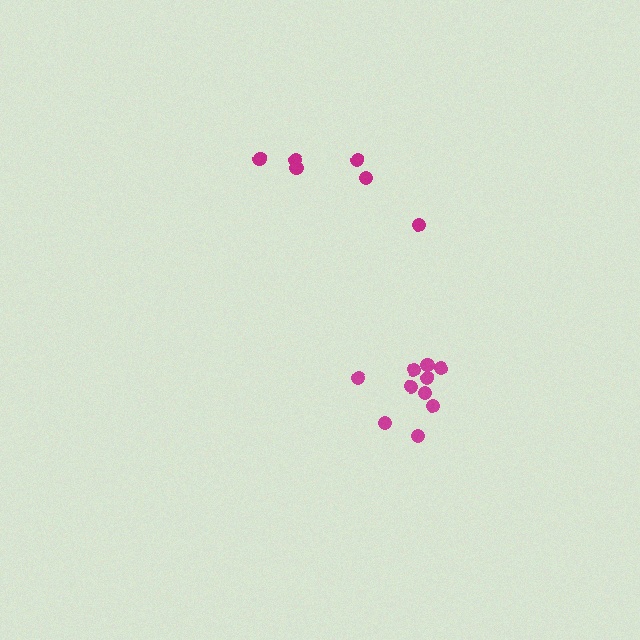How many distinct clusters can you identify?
There are 2 distinct clusters.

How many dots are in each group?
Group 1: 6 dots, Group 2: 10 dots (16 total).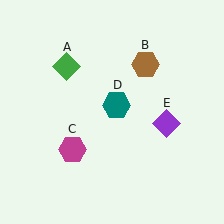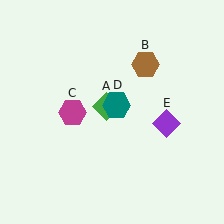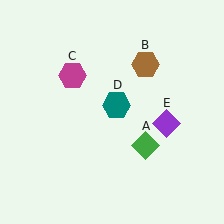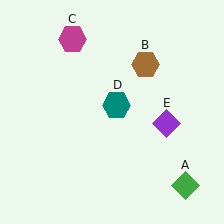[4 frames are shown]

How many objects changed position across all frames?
2 objects changed position: green diamond (object A), magenta hexagon (object C).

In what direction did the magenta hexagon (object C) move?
The magenta hexagon (object C) moved up.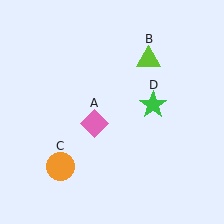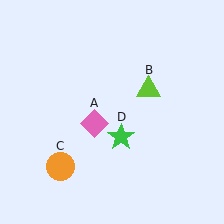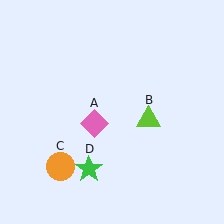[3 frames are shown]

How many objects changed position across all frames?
2 objects changed position: lime triangle (object B), green star (object D).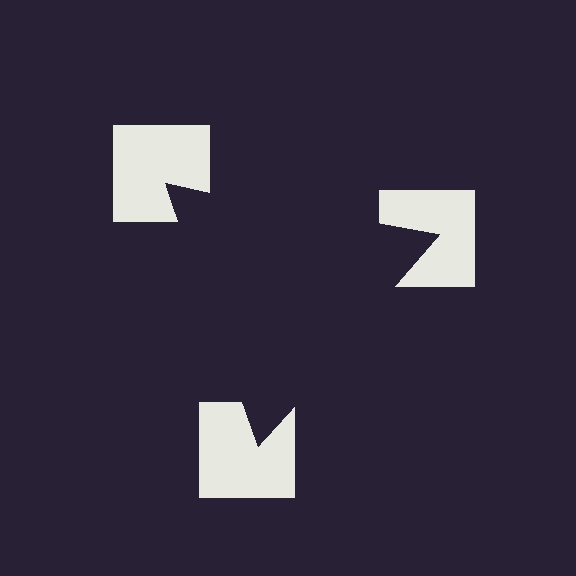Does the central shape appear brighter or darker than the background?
It typically appears slightly darker than the background, even though no actual brightness change is drawn.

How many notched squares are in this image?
There are 3 — one at each vertex of the illusory triangle.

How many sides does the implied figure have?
3 sides.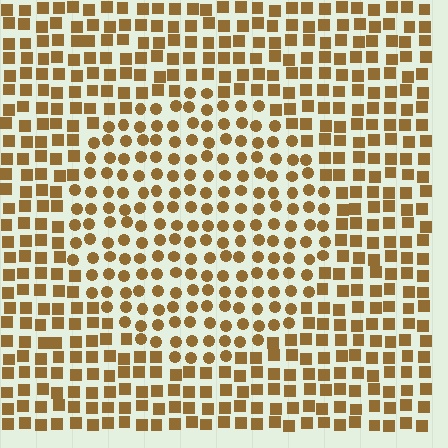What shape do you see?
I see a circle.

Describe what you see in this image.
The image is filled with small brown elements arranged in a uniform grid. A circle-shaped region contains circles, while the surrounding area contains squares. The boundary is defined purely by the change in element shape.